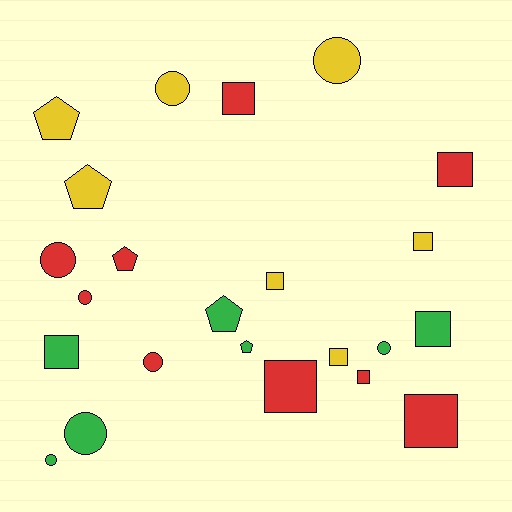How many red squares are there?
There are 5 red squares.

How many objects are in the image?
There are 23 objects.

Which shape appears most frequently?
Square, with 10 objects.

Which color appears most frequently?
Red, with 9 objects.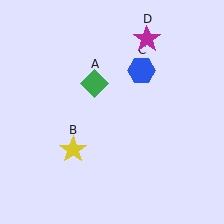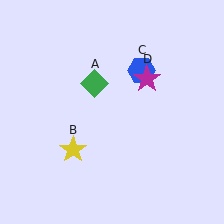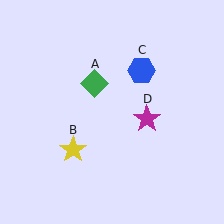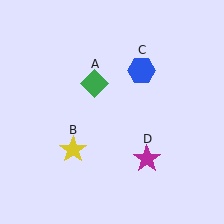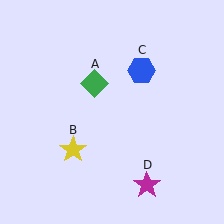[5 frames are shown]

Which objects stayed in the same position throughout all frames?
Green diamond (object A) and yellow star (object B) and blue hexagon (object C) remained stationary.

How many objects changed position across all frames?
1 object changed position: magenta star (object D).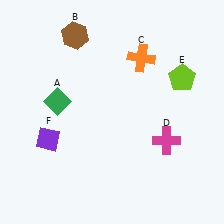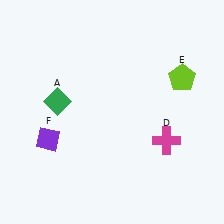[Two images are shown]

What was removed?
The orange cross (C), the brown hexagon (B) were removed in Image 2.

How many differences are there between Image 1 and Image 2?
There are 2 differences between the two images.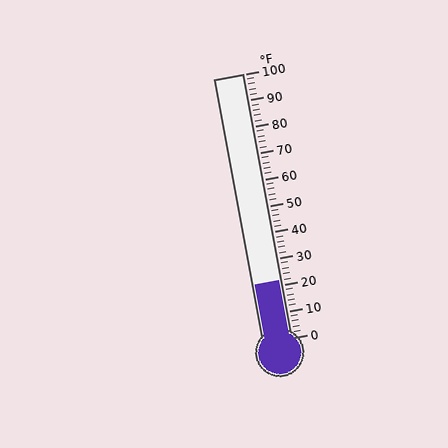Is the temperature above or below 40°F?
The temperature is below 40°F.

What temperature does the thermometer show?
The thermometer shows approximately 22°F.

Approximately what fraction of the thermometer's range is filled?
The thermometer is filled to approximately 20% of its range.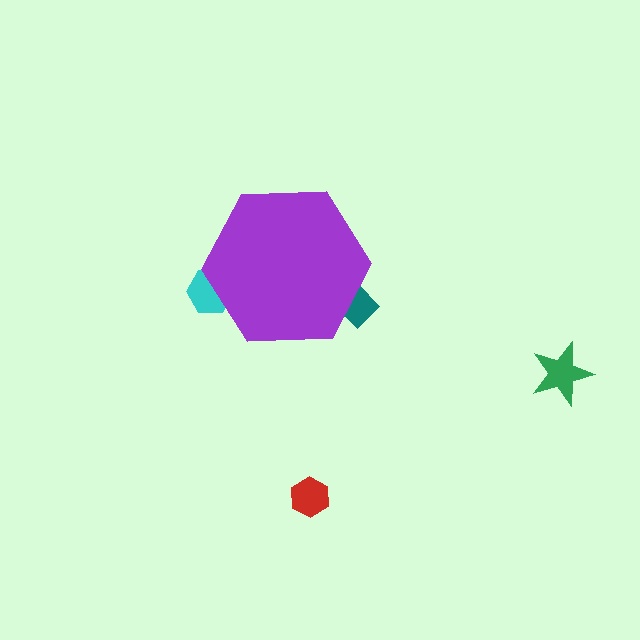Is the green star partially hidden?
No, the green star is fully visible.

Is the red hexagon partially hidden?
No, the red hexagon is fully visible.